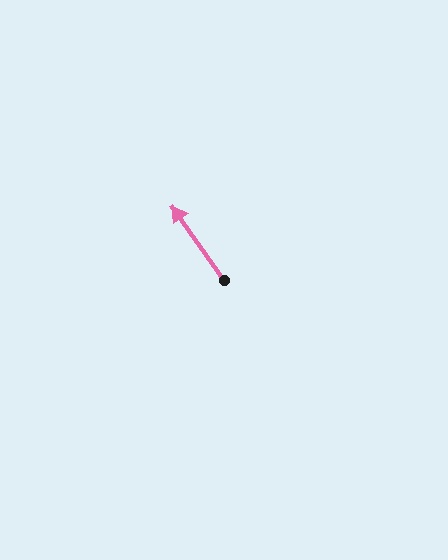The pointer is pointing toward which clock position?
Roughly 11 o'clock.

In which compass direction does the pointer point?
Northwest.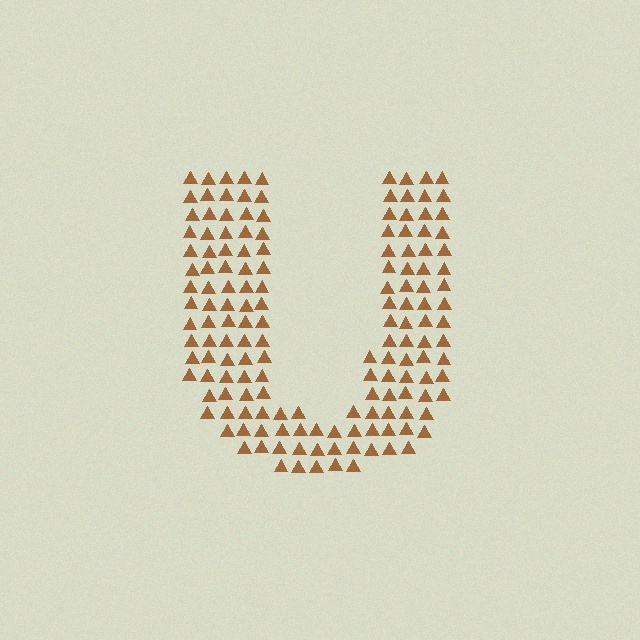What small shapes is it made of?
It is made of small triangles.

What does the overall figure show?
The overall figure shows the letter U.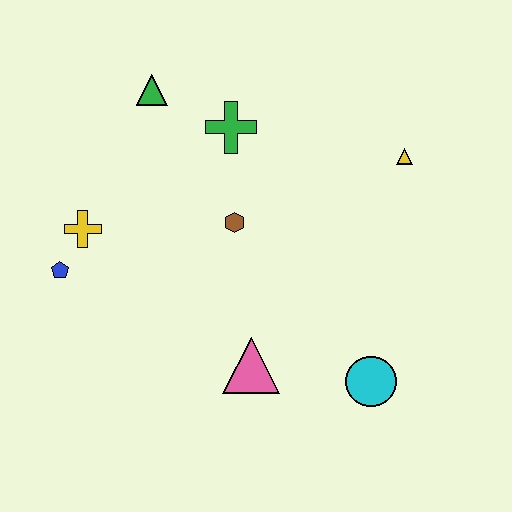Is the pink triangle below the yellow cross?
Yes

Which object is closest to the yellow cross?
The blue pentagon is closest to the yellow cross.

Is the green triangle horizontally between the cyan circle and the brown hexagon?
No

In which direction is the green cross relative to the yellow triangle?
The green cross is to the left of the yellow triangle.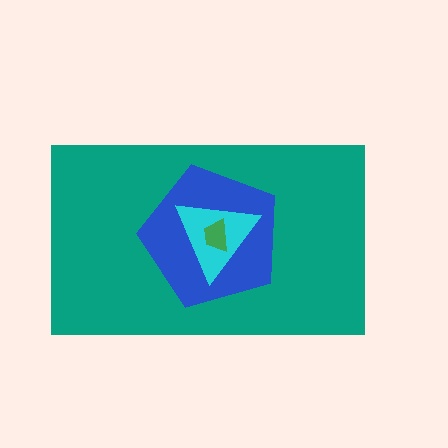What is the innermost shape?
The green trapezoid.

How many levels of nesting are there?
4.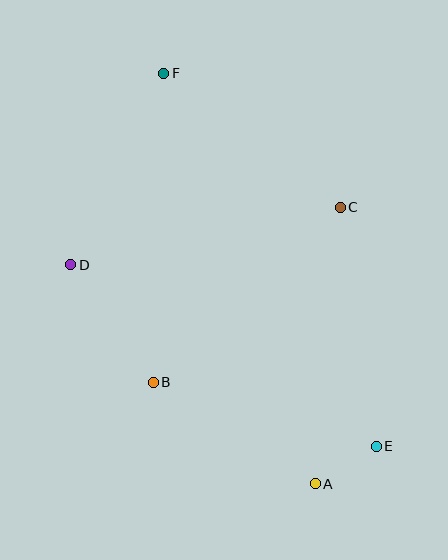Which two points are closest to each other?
Points A and E are closest to each other.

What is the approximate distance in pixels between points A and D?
The distance between A and D is approximately 328 pixels.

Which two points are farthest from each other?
Points A and F are farthest from each other.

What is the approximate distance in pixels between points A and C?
The distance between A and C is approximately 278 pixels.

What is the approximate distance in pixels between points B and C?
The distance between B and C is approximately 256 pixels.